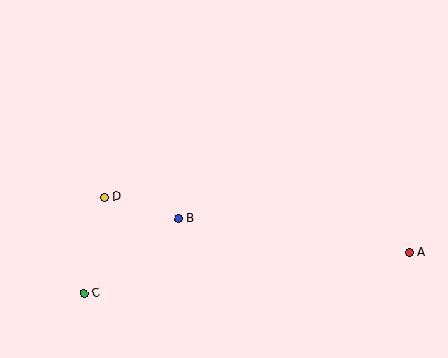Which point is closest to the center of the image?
Point B at (178, 218) is closest to the center.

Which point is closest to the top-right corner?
Point A is closest to the top-right corner.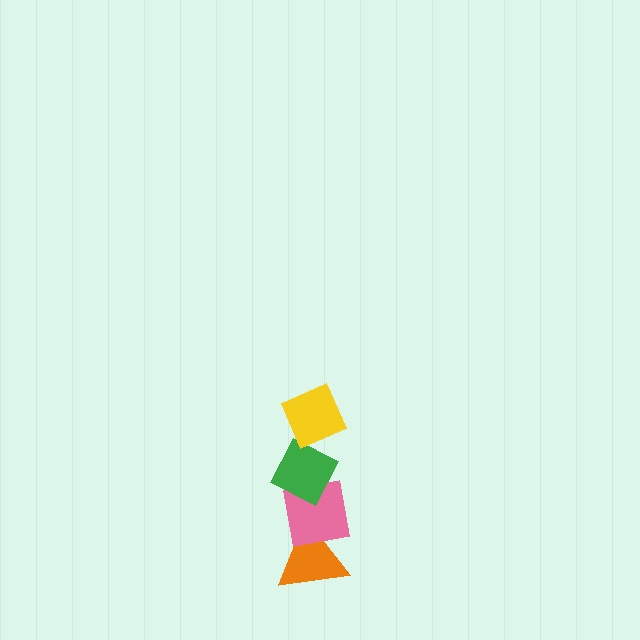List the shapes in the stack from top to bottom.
From top to bottom: the yellow diamond, the green diamond, the pink square, the orange triangle.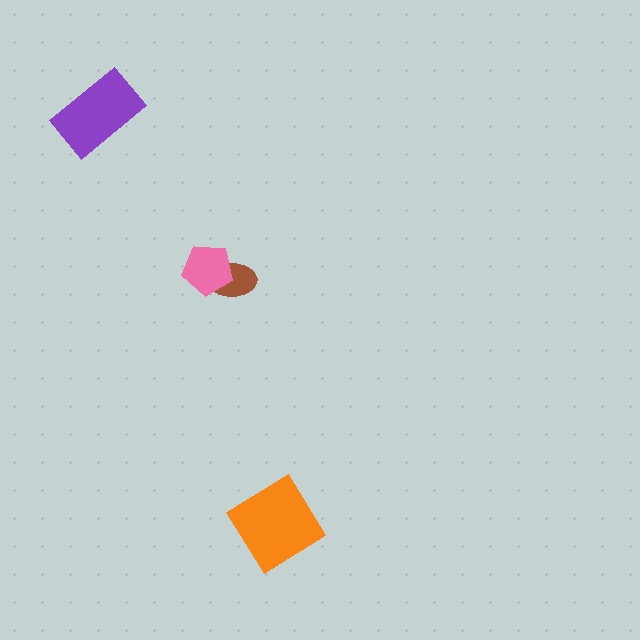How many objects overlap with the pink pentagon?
1 object overlaps with the pink pentagon.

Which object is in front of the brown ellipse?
The pink pentagon is in front of the brown ellipse.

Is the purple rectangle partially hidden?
No, no other shape covers it.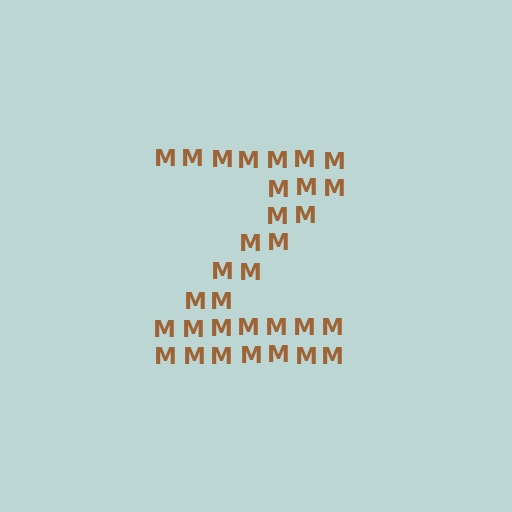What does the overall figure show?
The overall figure shows the letter Z.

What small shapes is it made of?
It is made of small letter M's.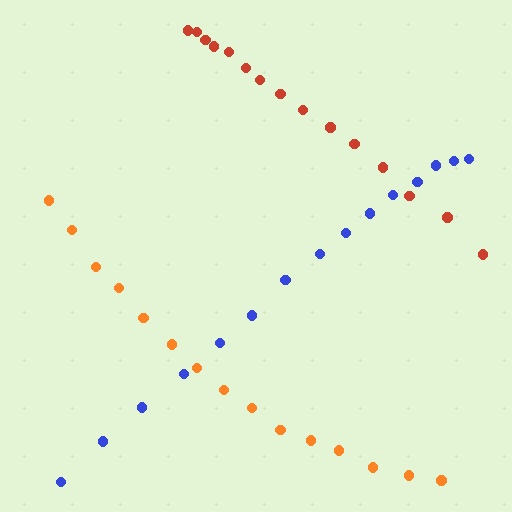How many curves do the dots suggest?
There are 3 distinct paths.